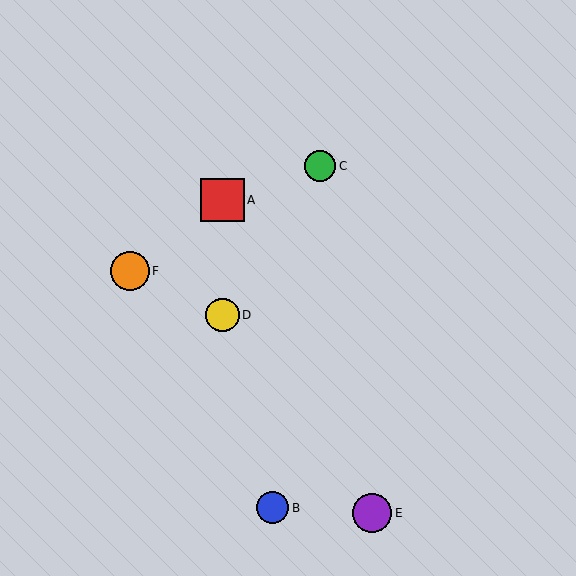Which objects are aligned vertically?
Objects A, D are aligned vertically.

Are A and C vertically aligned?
No, A is at x≈223 and C is at x≈320.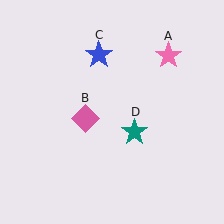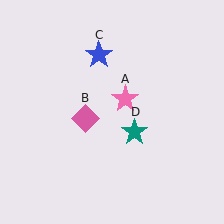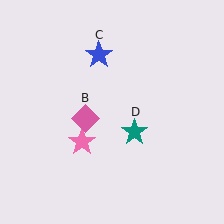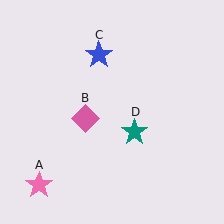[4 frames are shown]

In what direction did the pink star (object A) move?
The pink star (object A) moved down and to the left.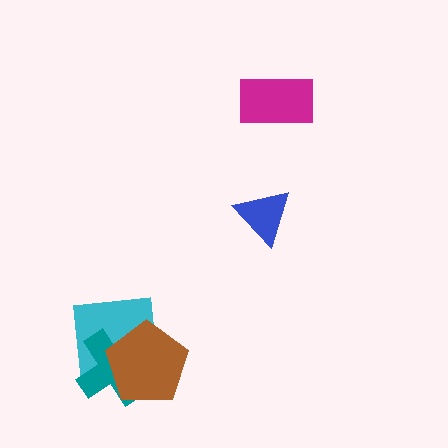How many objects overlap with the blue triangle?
0 objects overlap with the blue triangle.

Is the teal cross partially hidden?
Yes, it is partially covered by another shape.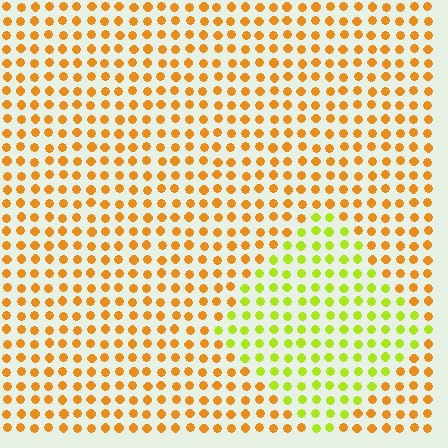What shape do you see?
I see a diamond.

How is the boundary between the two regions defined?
The boundary is defined purely by a slight shift in hue (about 46 degrees). Spacing, size, and orientation are identical on both sides.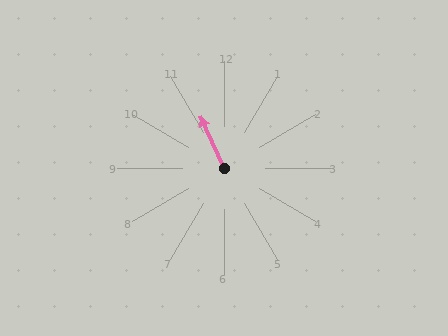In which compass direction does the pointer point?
Northwest.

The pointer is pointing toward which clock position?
Roughly 11 o'clock.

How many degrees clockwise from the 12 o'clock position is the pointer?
Approximately 336 degrees.